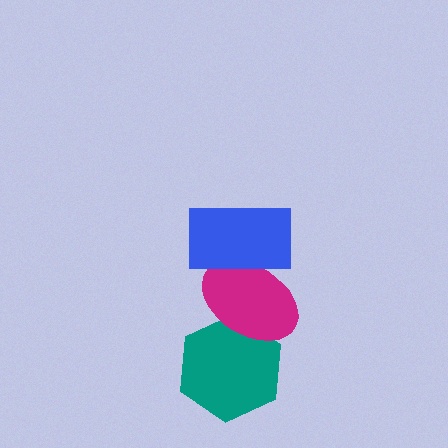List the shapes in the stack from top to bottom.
From top to bottom: the blue rectangle, the magenta ellipse, the teal hexagon.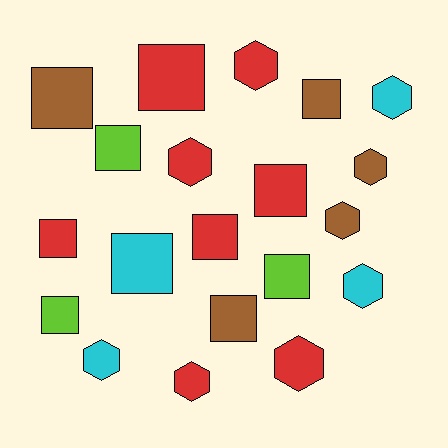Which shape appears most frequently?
Square, with 11 objects.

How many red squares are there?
There are 4 red squares.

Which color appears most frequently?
Red, with 8 objects.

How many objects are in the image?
There are 20 objects.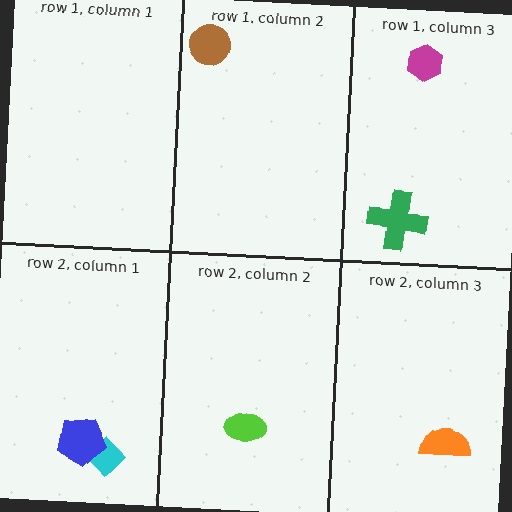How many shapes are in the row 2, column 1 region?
2.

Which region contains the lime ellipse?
The row 2, column 2 region.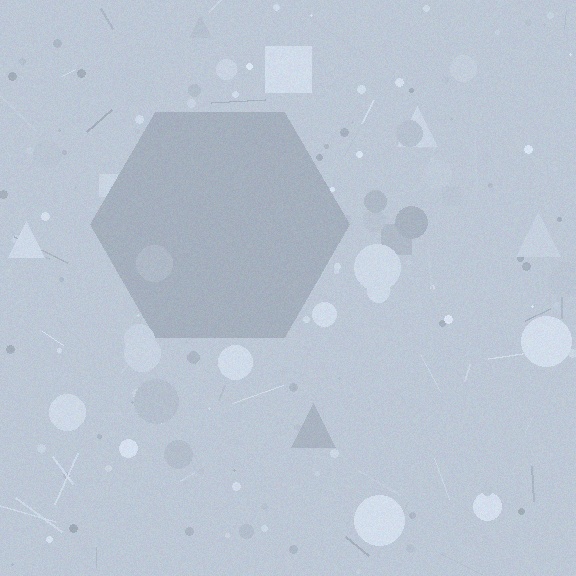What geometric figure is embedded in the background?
A hexagon is embedded in the background.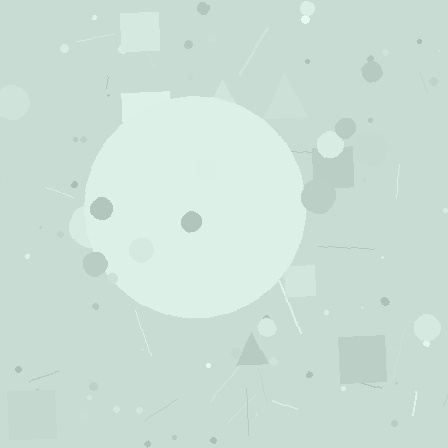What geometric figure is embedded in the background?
A circle is embedded in the background.